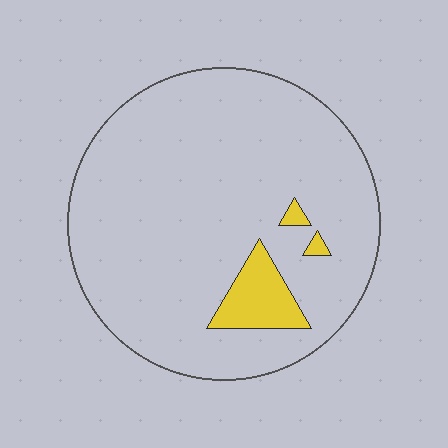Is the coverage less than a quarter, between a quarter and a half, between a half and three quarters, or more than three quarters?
Less than a quarter.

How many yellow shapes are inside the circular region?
3.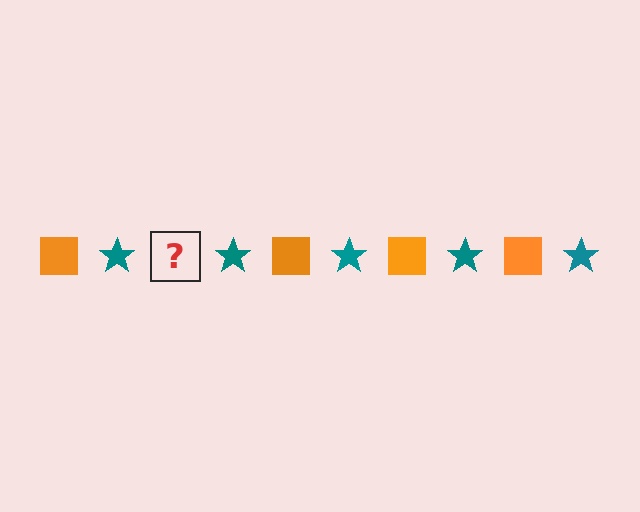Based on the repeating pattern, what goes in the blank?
The blank should be an orange square.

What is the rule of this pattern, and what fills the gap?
The rule is that the pattern alternates between orange square and teal star. The gap should be filled with an orange square.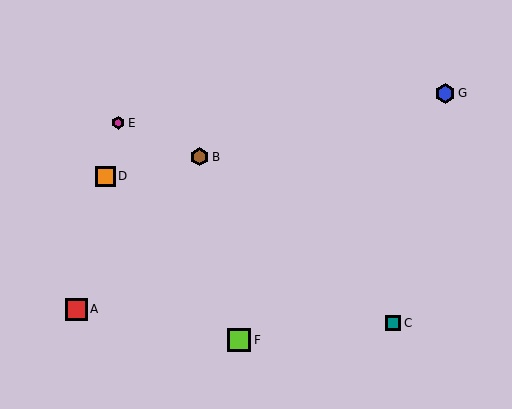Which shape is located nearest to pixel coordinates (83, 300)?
The red square (labeled A) at (77, 310) is nearest to that location.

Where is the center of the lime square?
The center of the lime square is at (239, 340).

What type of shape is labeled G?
Shape G is a blue hexagon.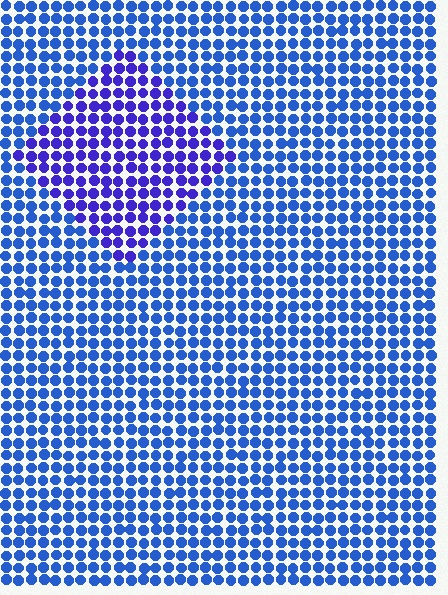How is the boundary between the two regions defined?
The boundary is defined purely by a slight shift in hue (about 29 degrees). Spacing, size, and orientation are identical on both sides.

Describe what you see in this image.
The image is filled with small blue elements in a uniform arrangement. A diamond-shaped region is visible where the elements are tinted to a slightly different hue, forming a subtle color boundary.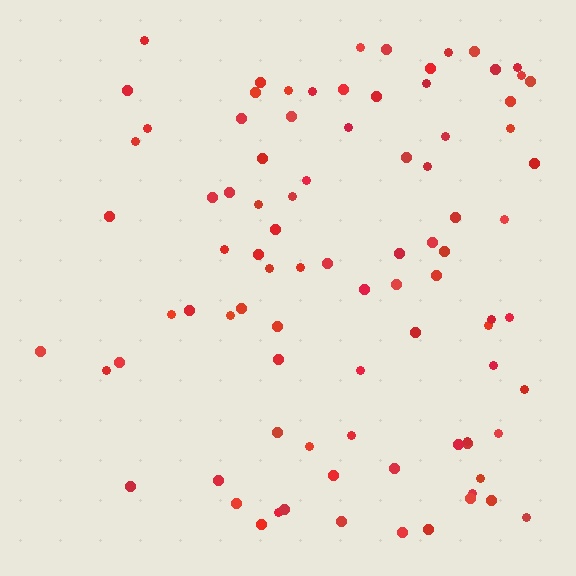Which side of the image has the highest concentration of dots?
The right.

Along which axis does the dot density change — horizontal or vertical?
Horizontal.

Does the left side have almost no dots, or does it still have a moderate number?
Still a moderate number, just noticeably fewer than the right.